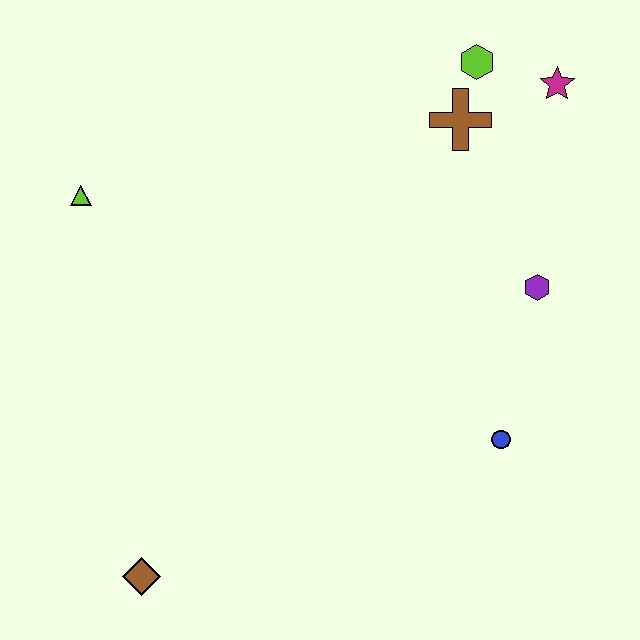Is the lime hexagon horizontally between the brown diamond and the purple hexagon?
Yes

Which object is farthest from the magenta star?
The brown diamond is farthest from the magenta star.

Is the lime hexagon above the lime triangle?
Yes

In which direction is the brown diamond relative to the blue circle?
The brown diamond is to the left of the blue circle.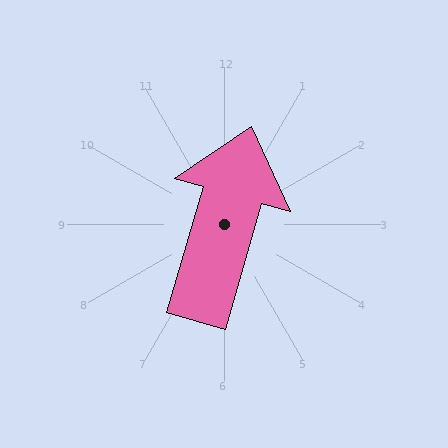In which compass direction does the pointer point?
North.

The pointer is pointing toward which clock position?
Roughly 1 o'clock.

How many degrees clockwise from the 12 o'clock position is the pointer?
Approximately 16 degrees.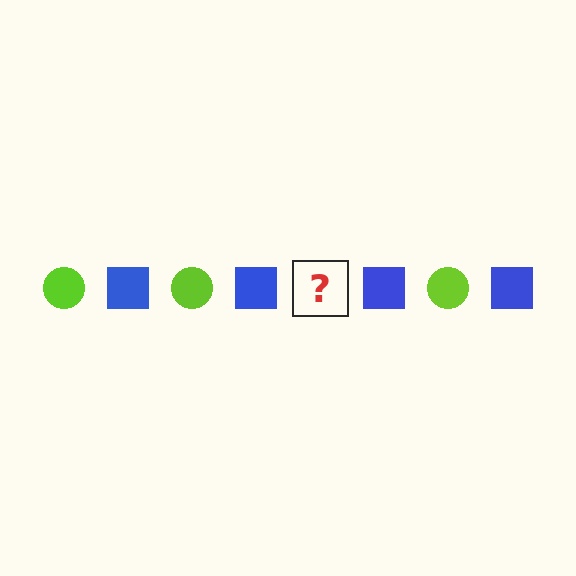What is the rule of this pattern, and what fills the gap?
The rule is that the pattern alternates between lime circle and blue square. The gap should be filled with a lime circle.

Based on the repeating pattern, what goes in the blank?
The blank should be a lime circle.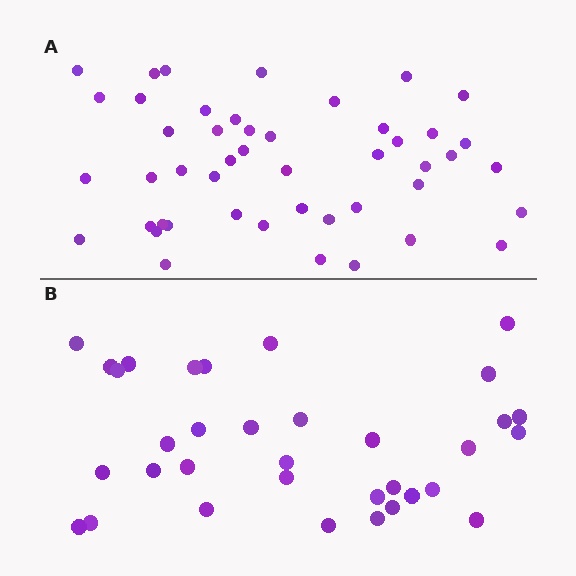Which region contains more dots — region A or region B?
Region A (the top region) has more dots.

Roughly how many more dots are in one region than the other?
Region A has approximately 15 more dots than region B.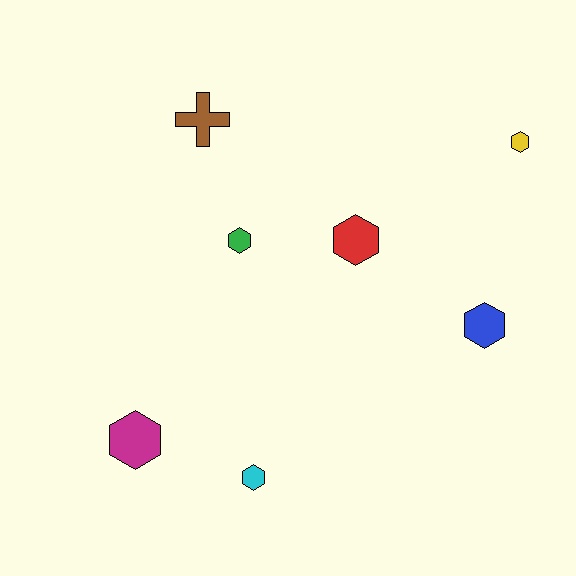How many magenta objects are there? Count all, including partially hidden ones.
There is 1 magenta object.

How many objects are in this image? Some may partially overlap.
There are 7 objects.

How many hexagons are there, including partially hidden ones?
There are 6 hexagons.